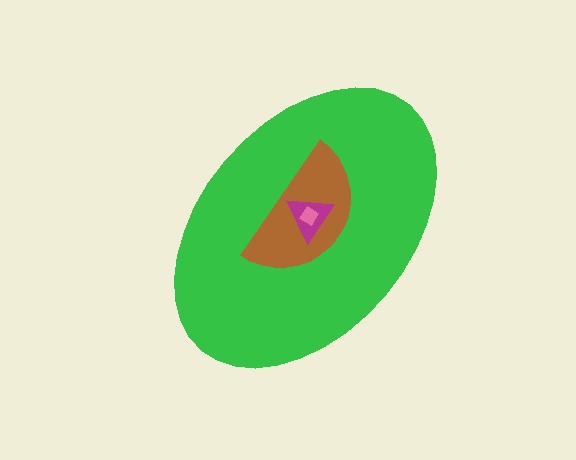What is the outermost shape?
The green ellipse.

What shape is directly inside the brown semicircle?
The magenta triangle.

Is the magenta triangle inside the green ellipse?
Yes.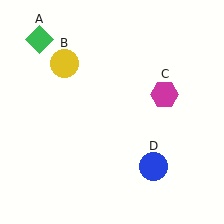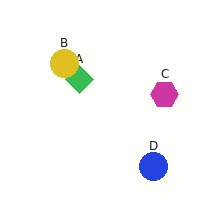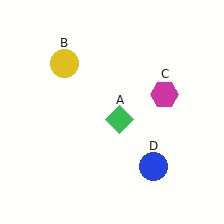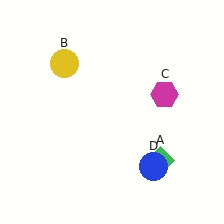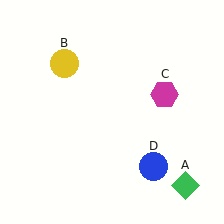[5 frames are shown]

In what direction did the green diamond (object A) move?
The green diamond (object A) moved down and to the right.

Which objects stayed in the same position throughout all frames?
Yellow circle (object B) and magenta hexagon (object C) and blue circle (object D) remained stationary.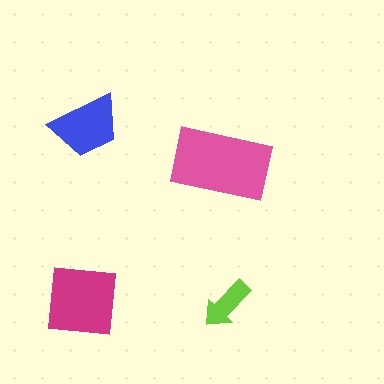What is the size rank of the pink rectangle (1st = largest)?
1st.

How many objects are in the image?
There are 4 objects in the image.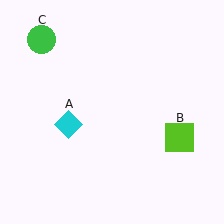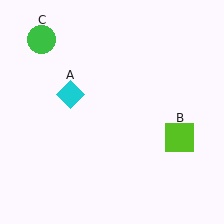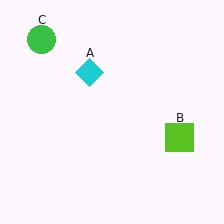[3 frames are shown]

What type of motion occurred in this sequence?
The cyan diamond (object A) rotated clockwise around the center of the scene.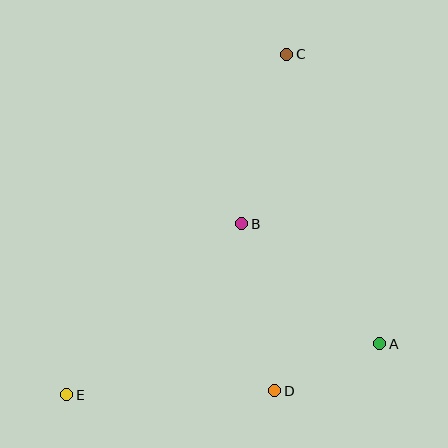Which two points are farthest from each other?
Points C and E are farthest from each other.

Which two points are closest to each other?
Points A and D are closest to each other.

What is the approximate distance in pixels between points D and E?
The distance between D and E is approximately 208 pixels.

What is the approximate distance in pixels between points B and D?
The distance between B and D is approximately 170 pixels.